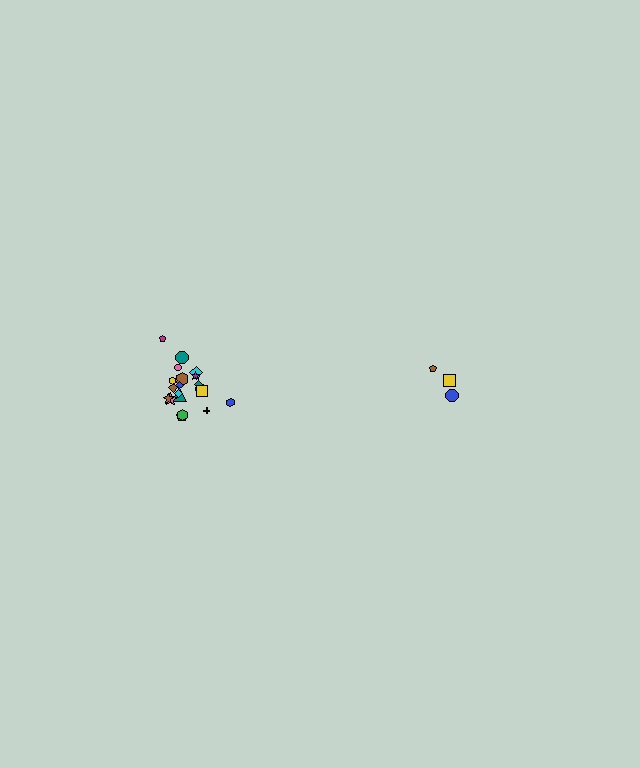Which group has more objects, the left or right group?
The left group.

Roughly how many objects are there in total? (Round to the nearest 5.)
Roughly 25 objects in total.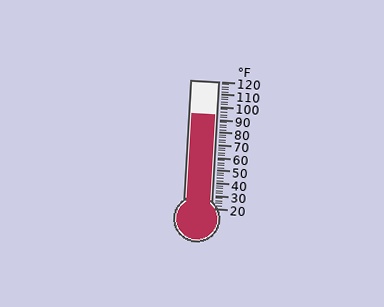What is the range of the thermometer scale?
The thermometer scale ranges from 20°F to 120°F.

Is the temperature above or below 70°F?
The temperature is above 70°F.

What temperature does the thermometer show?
The thermometer shows approximately 94°F.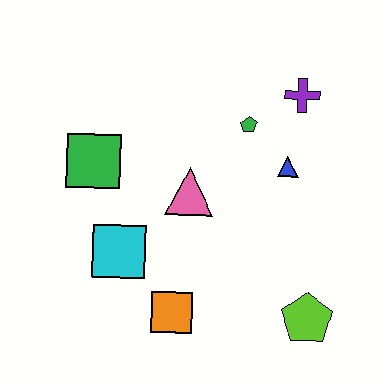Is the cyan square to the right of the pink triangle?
No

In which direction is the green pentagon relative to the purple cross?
The green pentagon is to the left of the purple cross.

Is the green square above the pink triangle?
Yes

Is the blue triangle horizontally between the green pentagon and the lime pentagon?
Yes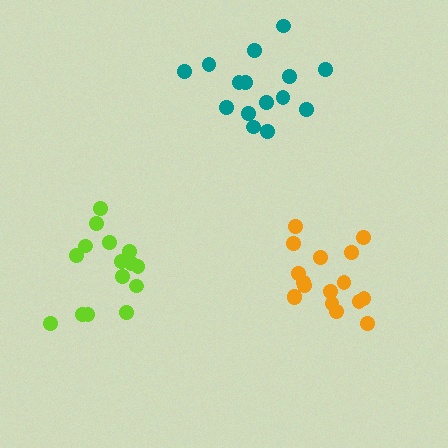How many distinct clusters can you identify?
There are 3 distinct clusters.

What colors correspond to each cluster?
The clusters are colored: teal, orange, lime.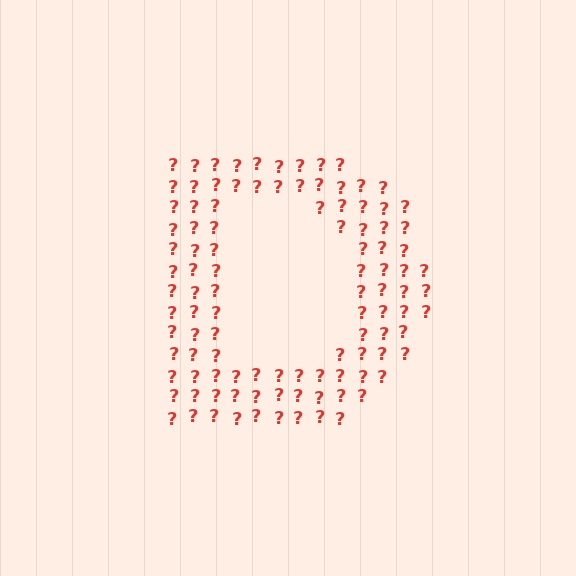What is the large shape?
The large shape is the letter D.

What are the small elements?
The small elements are question marks.